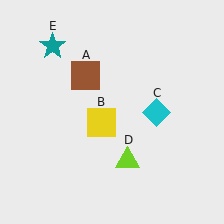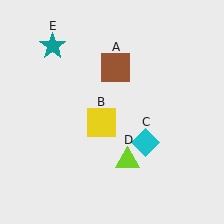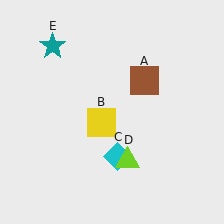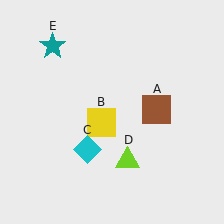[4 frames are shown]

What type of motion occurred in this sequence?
The brown square (object A), cyan diamond (object C) rotated clockwise around the center of the scene.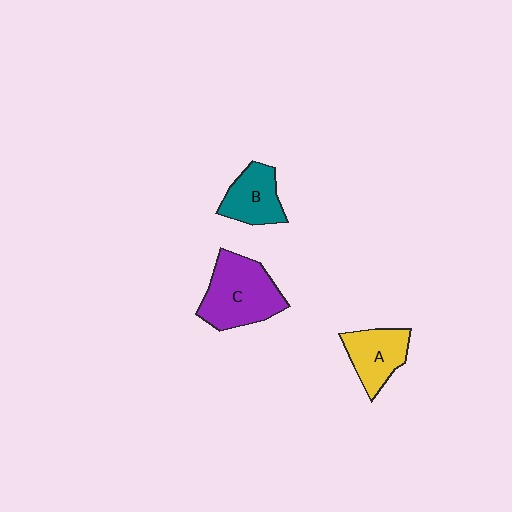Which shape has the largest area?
Shape C (purple).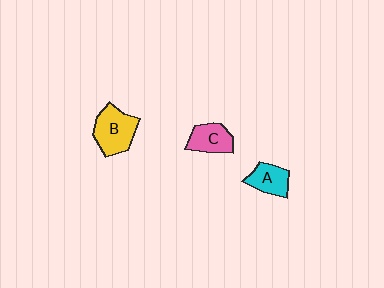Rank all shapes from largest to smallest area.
From largest to smallest: B (yellow), C (pink), A (cyan).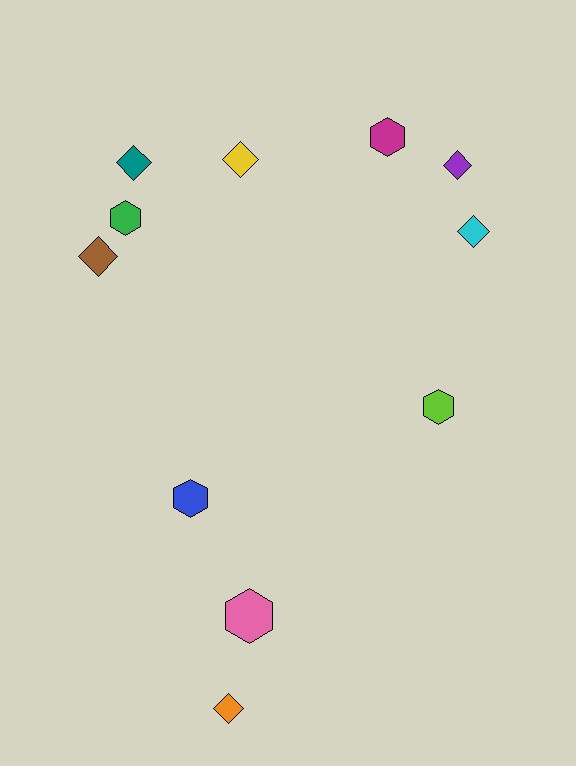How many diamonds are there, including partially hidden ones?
There are 6 diamonds.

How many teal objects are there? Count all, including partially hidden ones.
There is 1 teal object.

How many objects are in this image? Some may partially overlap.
There are 11 objects.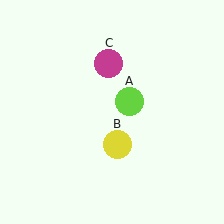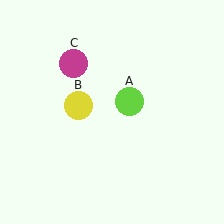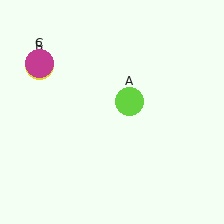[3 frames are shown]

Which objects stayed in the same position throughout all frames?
Lime circle (object A) remained stationary.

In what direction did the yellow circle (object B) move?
The yellow circle (object B) moved up and to the left.